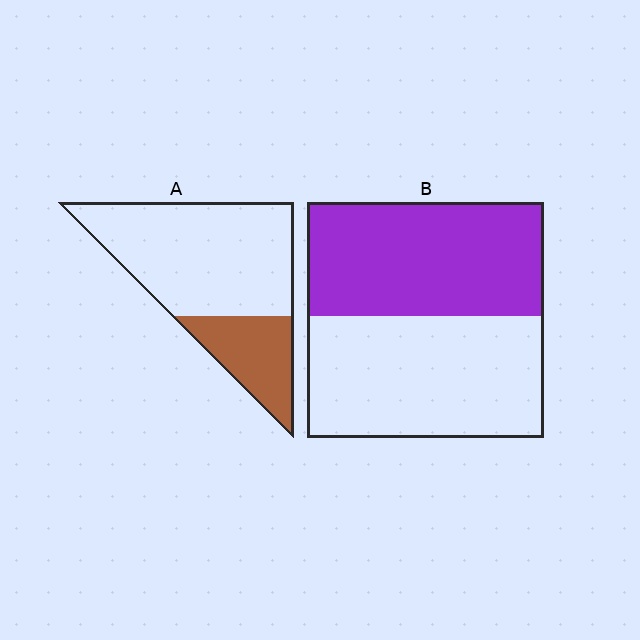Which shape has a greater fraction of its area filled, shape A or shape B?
Shape B.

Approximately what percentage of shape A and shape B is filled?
A is approximately 25% and B is approximately 50%.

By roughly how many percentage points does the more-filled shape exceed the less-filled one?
By roughly 20 percentage points (B over A).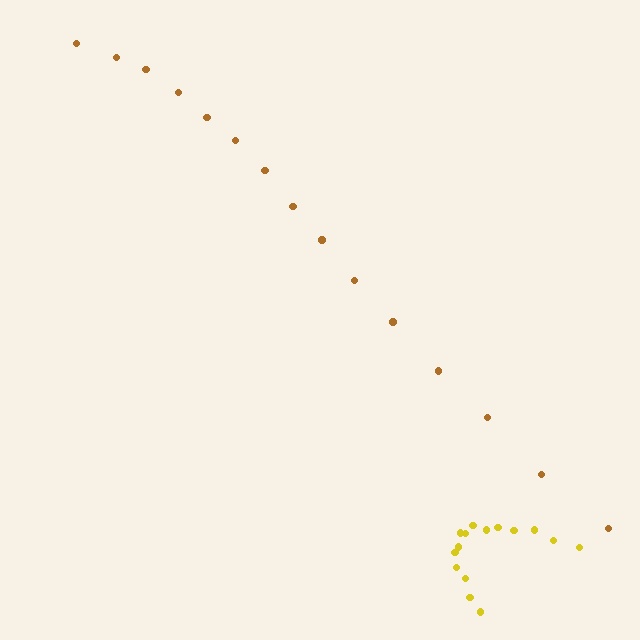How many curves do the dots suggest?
There are 2 distinct paths.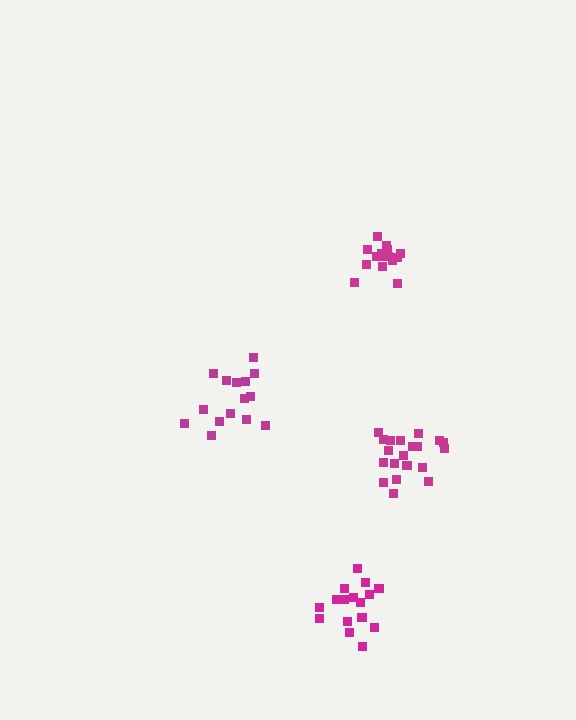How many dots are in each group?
Group 1: 16 dots, Group 2: 15 dots, Group 3: 15 dots, Group 4: 20 dots (66 total).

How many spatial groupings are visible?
There are 4 spatial groupings.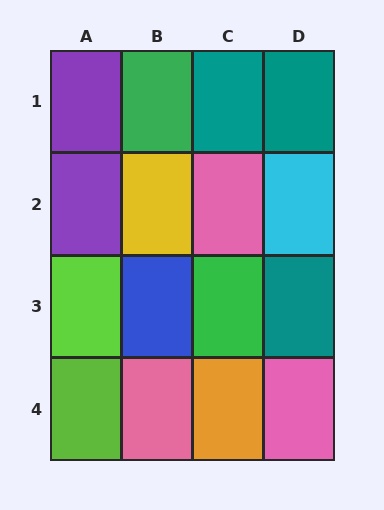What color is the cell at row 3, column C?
Green.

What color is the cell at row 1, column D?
Teal.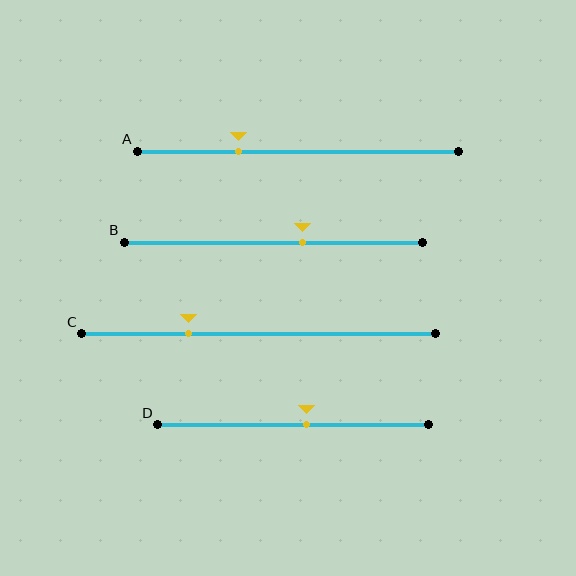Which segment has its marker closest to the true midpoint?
Segment D has its marker closest to the true midpoint.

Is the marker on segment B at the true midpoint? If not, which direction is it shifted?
No, the marker on segment B is shifted to the right by about 10% of the segment length.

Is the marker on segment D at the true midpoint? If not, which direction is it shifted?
No, the marker on segment D is shifted to the right by about 5% of the segment length.